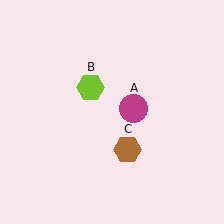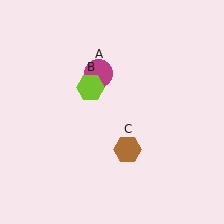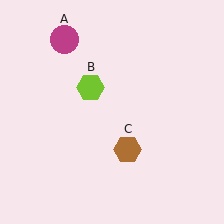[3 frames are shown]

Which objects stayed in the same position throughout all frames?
Lime hexagon (object B) and brown hexagon (object C) remained stationary.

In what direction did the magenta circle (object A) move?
The magenta circle (object A) moved up and to the left.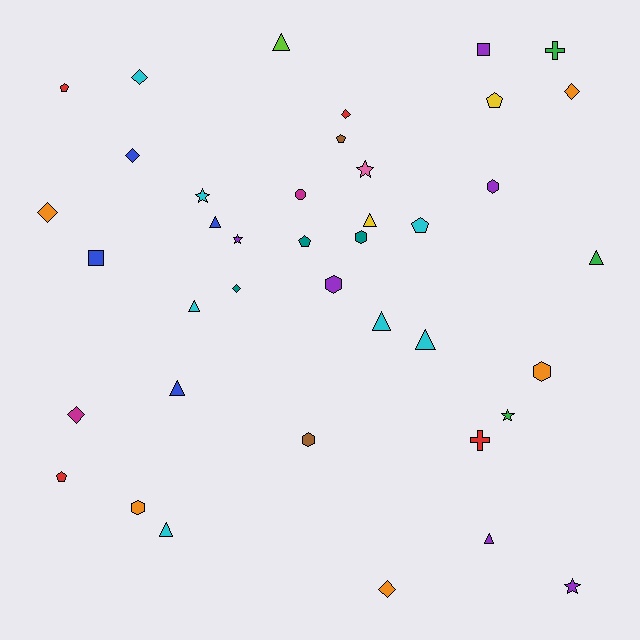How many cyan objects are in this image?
There are 7 cyan objects.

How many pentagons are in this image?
There are 6 pentagons.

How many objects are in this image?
There are 40 objects.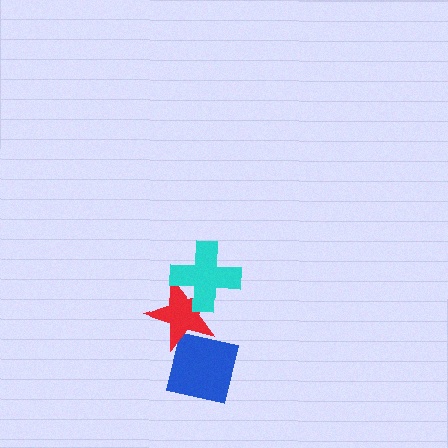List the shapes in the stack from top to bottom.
From top to bottom: the cyan cross, the red star, the blue square.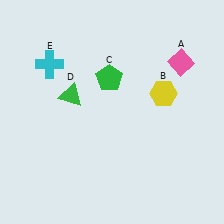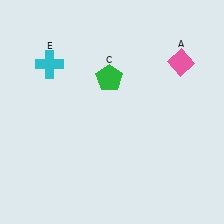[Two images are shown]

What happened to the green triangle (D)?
The green triangle (D) was removed in Image 2. It was in the top-left area of Image 1.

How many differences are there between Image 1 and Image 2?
There are 2 differences between the two images.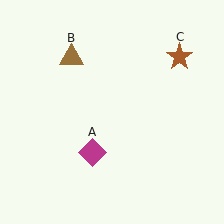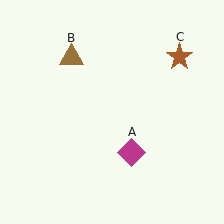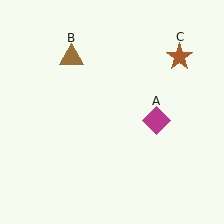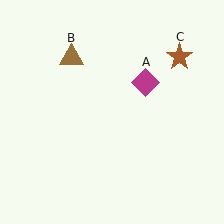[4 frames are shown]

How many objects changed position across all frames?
1 object changed position: magenta diamond (object A).